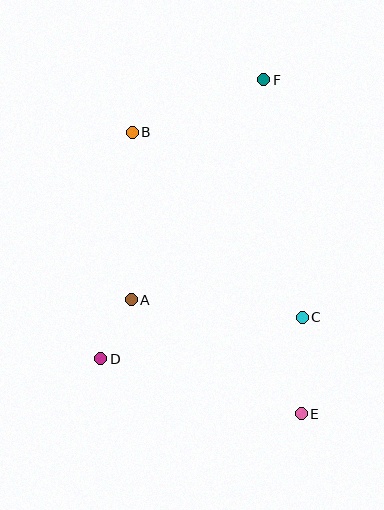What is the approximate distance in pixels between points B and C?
The distance between B and C is approximately 251 pixels.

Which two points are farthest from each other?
Points E and F are farthest from each other.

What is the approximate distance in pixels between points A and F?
The distance between A and F is approximately 257 pixels.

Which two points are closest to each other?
Points A and D are closest to each other.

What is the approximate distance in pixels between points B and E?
The distance between B and E is approximately 328 pixels.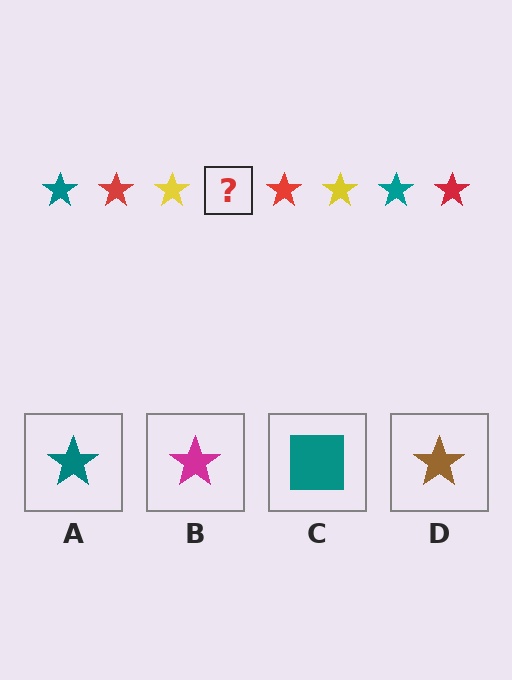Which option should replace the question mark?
Option A.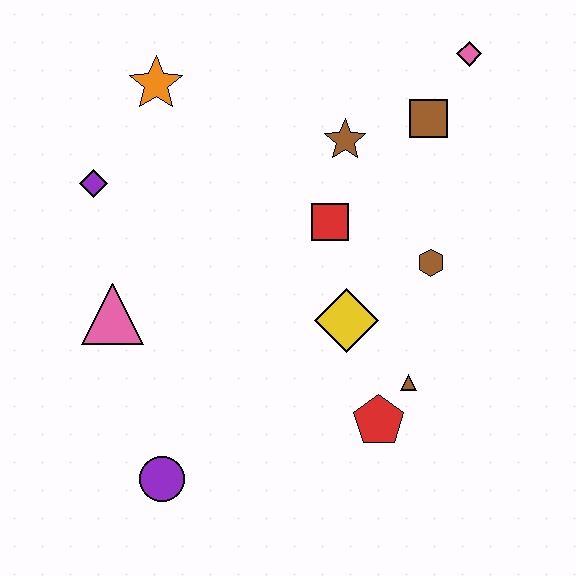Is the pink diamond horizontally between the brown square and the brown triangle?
No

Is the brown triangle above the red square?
No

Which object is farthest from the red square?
The purple circle is farthest from the red square.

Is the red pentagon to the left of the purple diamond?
No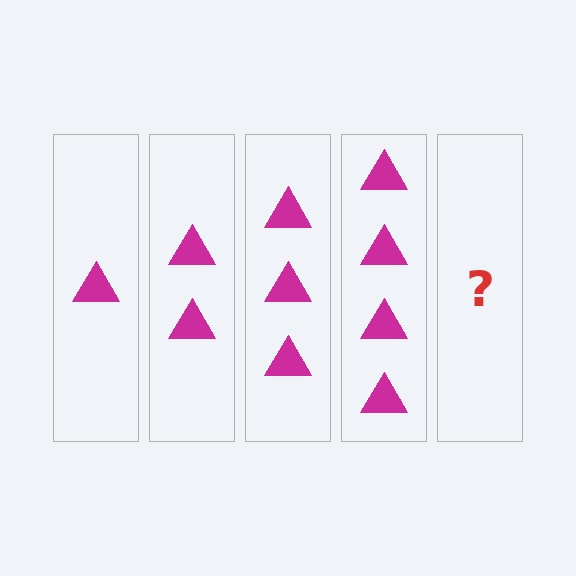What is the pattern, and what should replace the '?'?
The pattern is that each step adds one more triangle. The '?' should be 5 triangles.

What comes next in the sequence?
The next element should be 5 triangles.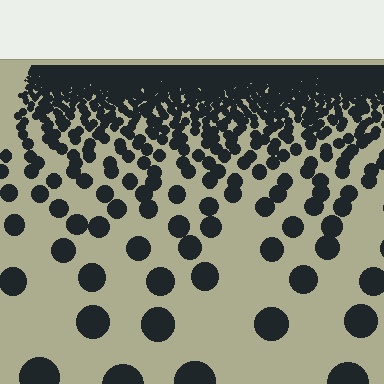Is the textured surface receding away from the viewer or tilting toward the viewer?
The surface is receding away from the viewer. Texture elements get smaller and denser toward the top.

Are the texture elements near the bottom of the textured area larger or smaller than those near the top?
Larger. Near the bottom, elements are closer to the viewer and appear at a bigger on-screen size.